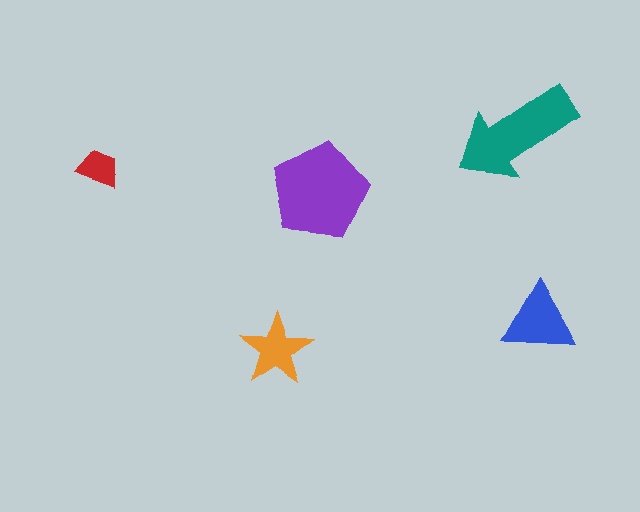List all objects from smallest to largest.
The red trapezoid, the orange star, the blue triangle, the teal arrow, the purple pentagon.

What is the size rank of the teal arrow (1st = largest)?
2nd.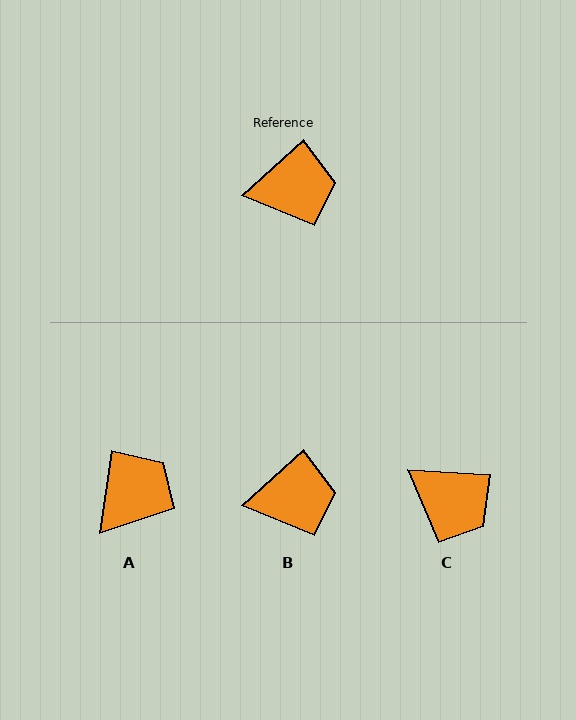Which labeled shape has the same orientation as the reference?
B.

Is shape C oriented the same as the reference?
No, it is off by about 44 degrees.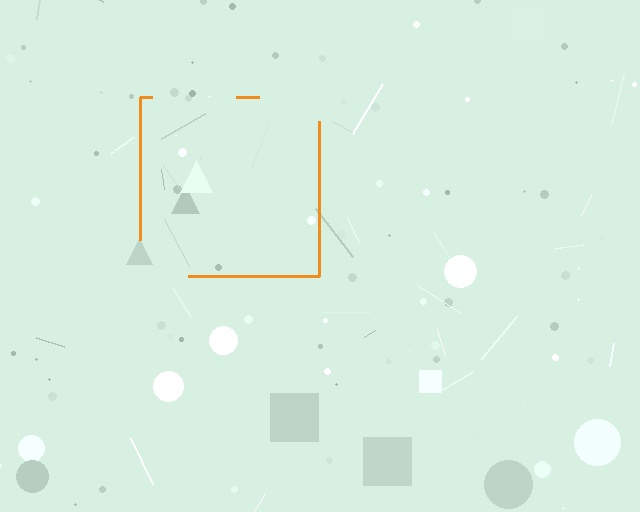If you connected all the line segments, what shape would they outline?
They would outline a square.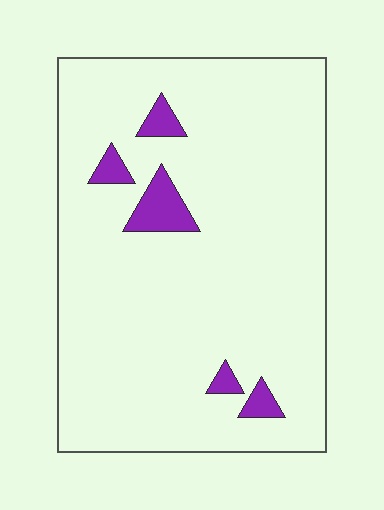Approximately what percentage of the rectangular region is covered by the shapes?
Approximately 5%.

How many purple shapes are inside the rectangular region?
5.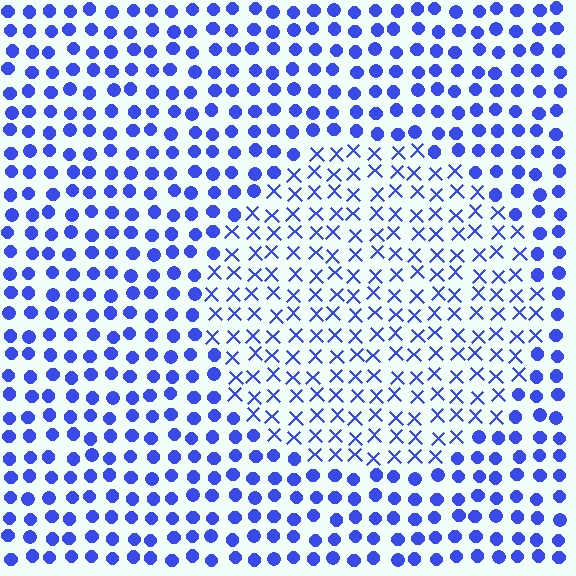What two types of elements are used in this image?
The image uses X marks inside the circle region and circles outside it.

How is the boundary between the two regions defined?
The boundary is defined by a change in element shape: X marks inside vs. circles outside. All elements share the same color and spacing.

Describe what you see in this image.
The image is filled with small blue elements arranged in a uniform grid. A circle-shaped region contains X marks, while the surrounding area contains circles. The boundary is defined purely by the change in element shape.